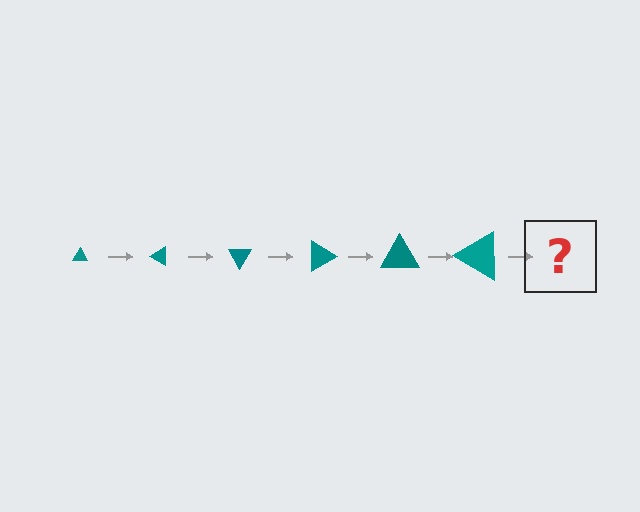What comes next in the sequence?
The next element should be a triangle, larger than the previous one and rotated 180 degrees from the start.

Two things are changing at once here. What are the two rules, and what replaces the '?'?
The two rules are that the triangle grows larger each step and it rotates 30 degrees each step. The '?' should be a triangle, larger than the previous one and rotated 180 degrees from the start.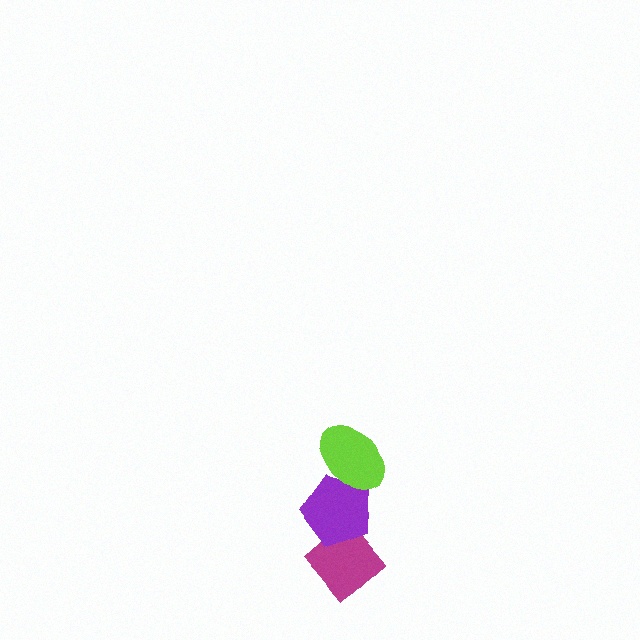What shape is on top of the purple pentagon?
The lime ellipse is on top of the purple pentagon.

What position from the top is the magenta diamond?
The magenta diamond is 3rd from the top.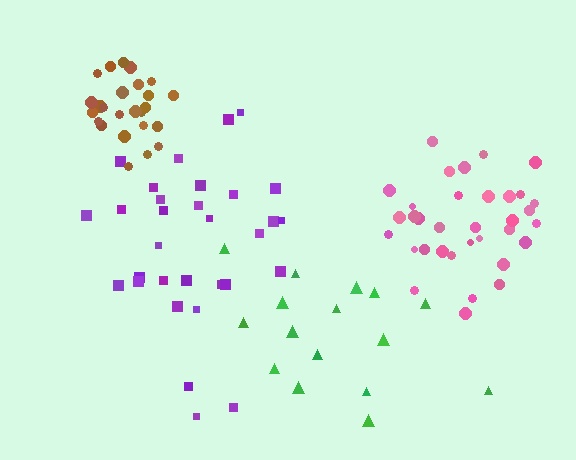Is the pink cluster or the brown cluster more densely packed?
Brown.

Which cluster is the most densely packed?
Brown.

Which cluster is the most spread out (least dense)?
Green.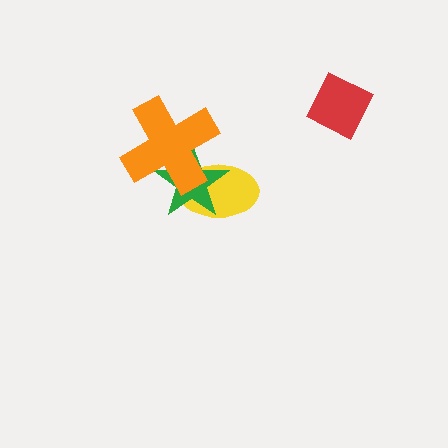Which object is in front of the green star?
The orange cross is in front of the green star.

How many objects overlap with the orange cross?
2 objects overlap with the orange cross.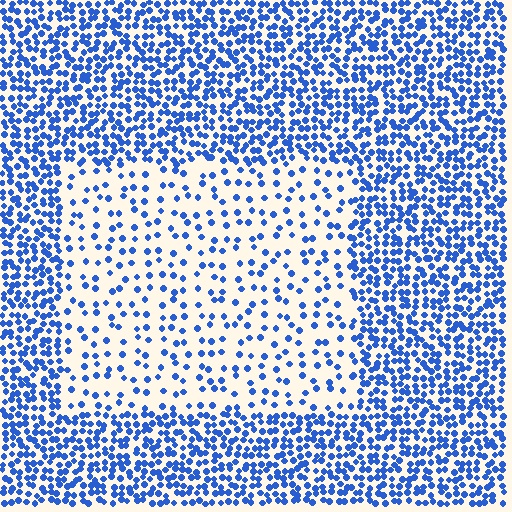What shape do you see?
I see a rectangle.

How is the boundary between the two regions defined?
The boundary is defined by a change in element density (approximately 2.7x ratio). All elements are the same color, size, and shape.